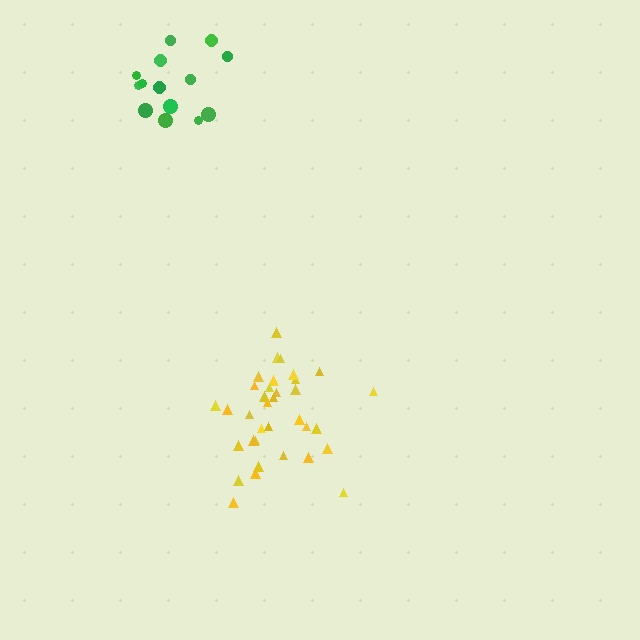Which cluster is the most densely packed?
Yellow.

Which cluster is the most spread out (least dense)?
Green.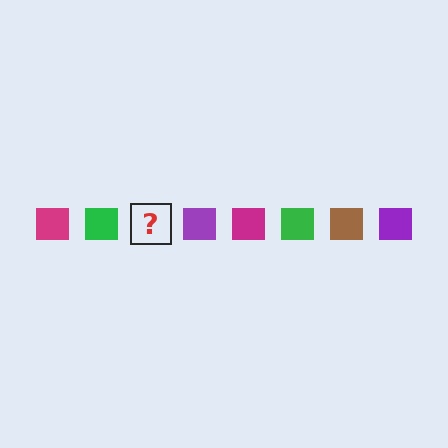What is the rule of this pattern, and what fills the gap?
The rule is that the pattern cycles through magenta, green, brown, purple squares. The gap should be filled with a brown square.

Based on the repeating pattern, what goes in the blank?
The blank should be a brown square.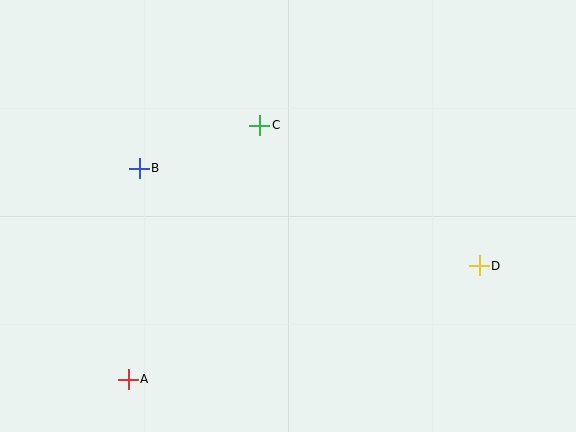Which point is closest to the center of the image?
Point C at (260, 125) is closest to the center.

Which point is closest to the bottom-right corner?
Point D is closest to the bottom-right corner.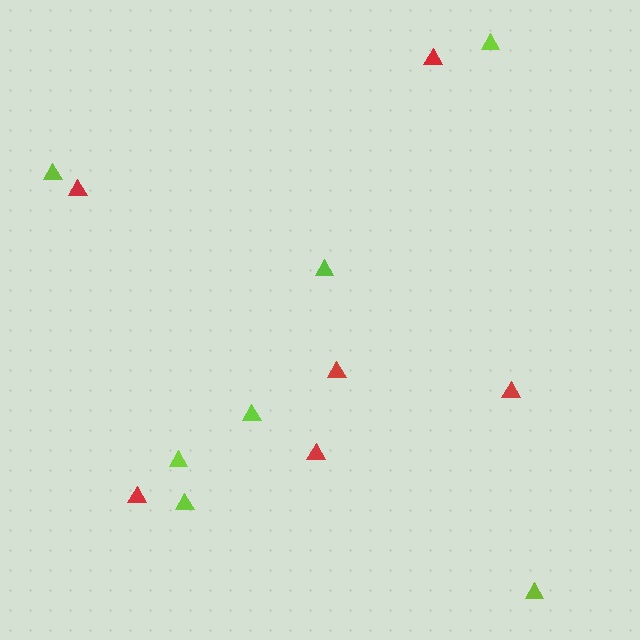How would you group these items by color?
There are 2 groups: one group of red triangles (6) and one group of lime triangles (7).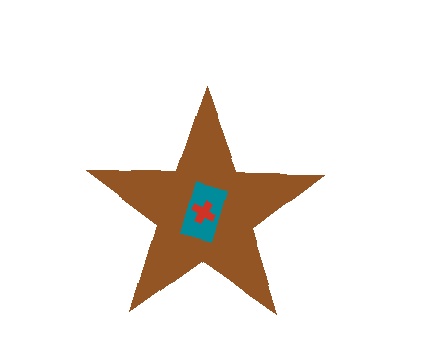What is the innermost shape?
The red cross.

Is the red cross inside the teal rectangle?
Yes.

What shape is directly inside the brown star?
The teal rectangle.